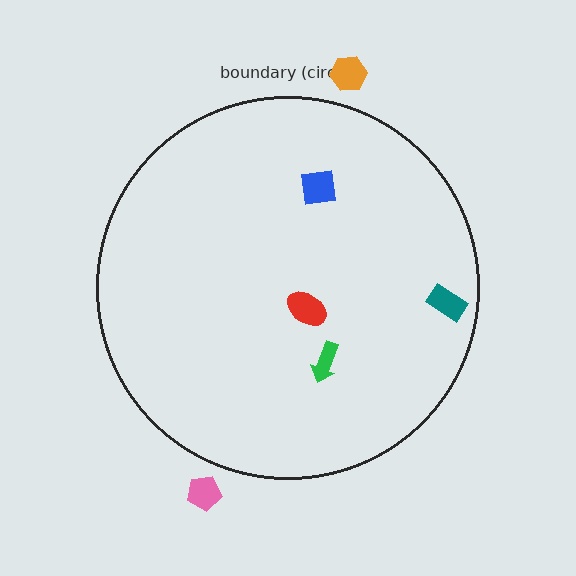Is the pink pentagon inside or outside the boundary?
Outside.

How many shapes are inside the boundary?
4 inside, 2 outside.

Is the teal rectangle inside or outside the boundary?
Inside.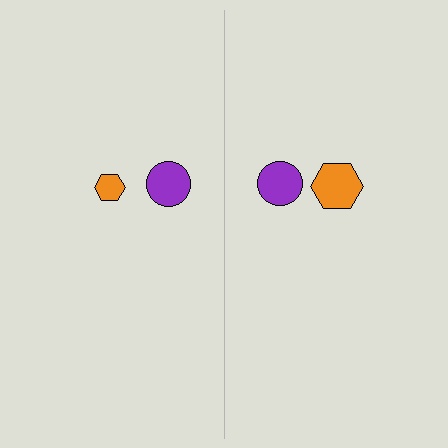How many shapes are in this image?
There are 4 shapes in this image.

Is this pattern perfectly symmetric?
No, the pattern is not perfectly symmetric. The orange hexagon on the right side has a different size than its mirror counterpart.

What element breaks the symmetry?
The orange hexagon on the right side has a different size than its mirror counterpart.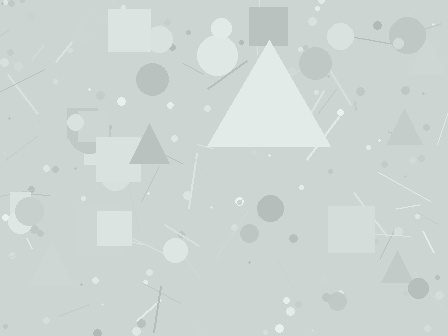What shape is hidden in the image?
A triangle is hidden in the image.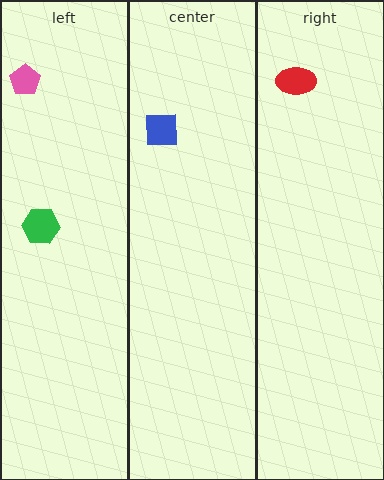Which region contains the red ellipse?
The right region.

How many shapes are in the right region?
1.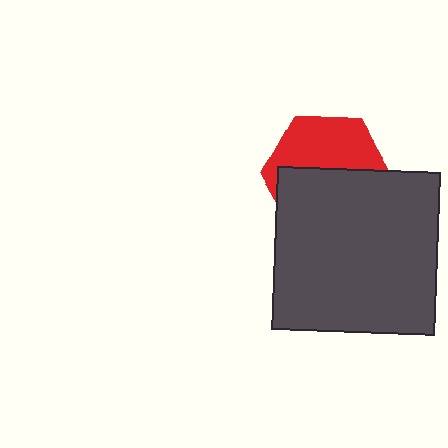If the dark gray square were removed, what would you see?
You would see the complete red hexagon.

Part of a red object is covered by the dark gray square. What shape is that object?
It is a hexagon.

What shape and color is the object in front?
The object in front is a dark gray square.